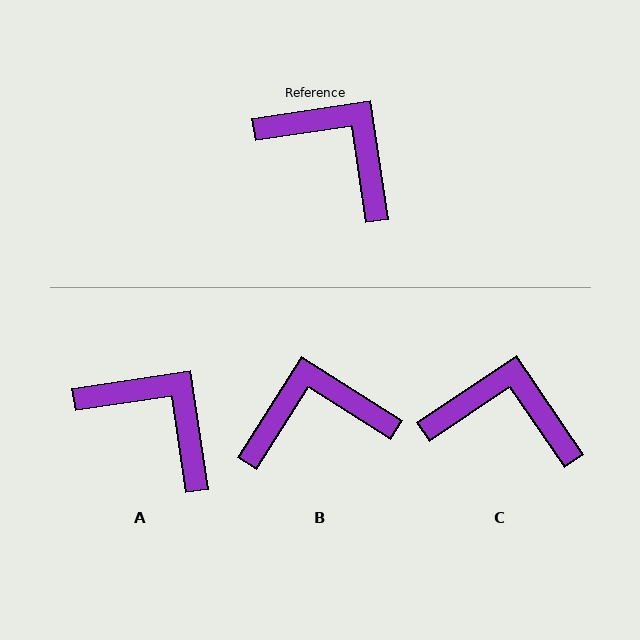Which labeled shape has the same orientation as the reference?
A.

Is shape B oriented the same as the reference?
No, it is off by about 49 degrees.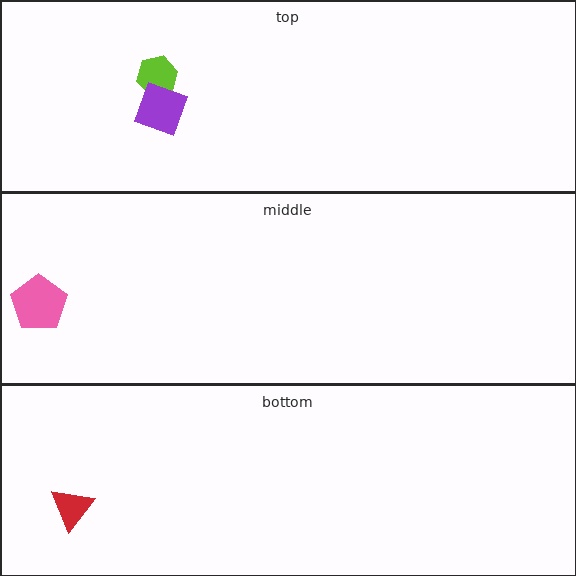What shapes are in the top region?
The lime hexagon, the purple square.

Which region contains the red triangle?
The bottom region.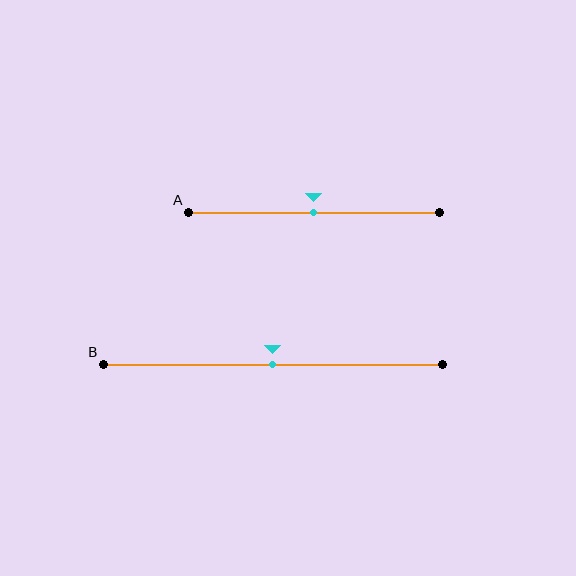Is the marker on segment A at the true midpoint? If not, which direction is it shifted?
Yes, the marker on segment A is at the true midpoint.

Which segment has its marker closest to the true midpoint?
Segment A has its marker closest to the true midpoint.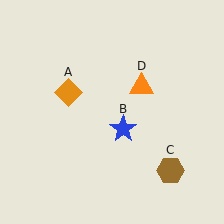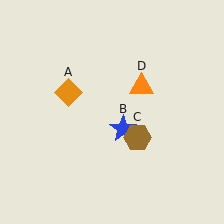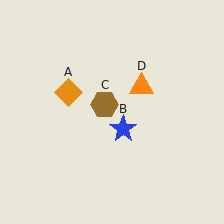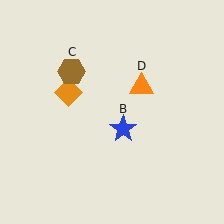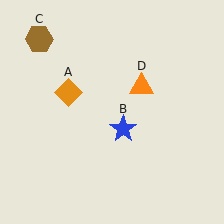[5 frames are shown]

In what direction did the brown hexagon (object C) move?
The brown hexagon (object C) moved up and to the left.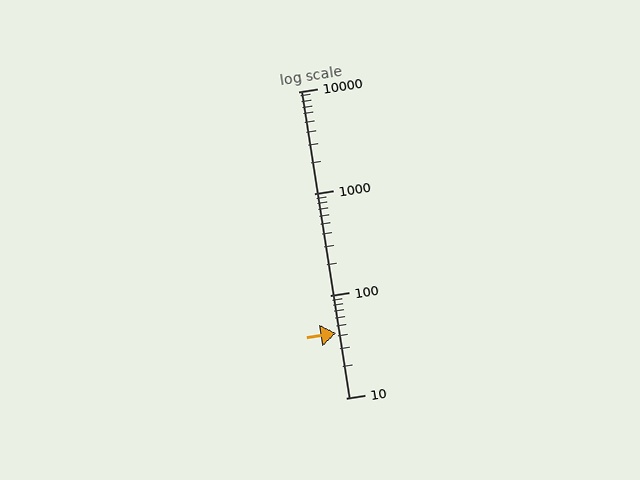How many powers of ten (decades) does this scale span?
The scale spans 3 decades, from 10 to 10000.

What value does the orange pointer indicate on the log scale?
The pointer indicates approximately 43.